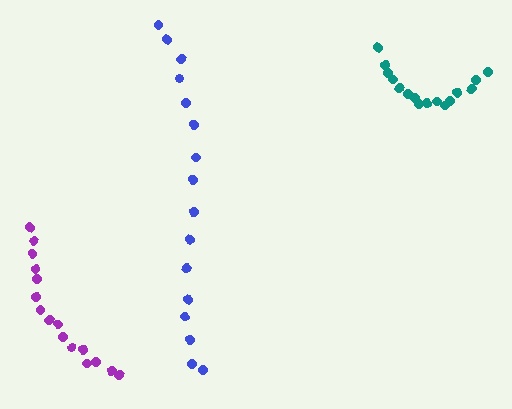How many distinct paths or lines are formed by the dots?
There are 3 distinct paths.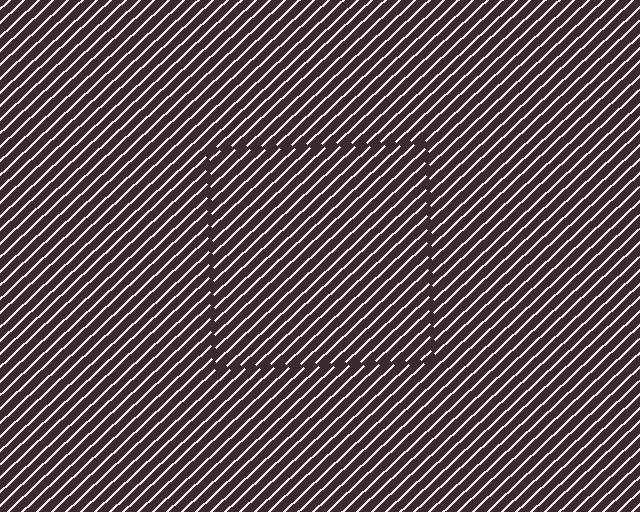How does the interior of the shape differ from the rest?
The interior of the shape contains the same grating, shifted by half a period — the contour is defined by the phase discontinuity where line-ends from the inner and outer gratings abut.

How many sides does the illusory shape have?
4 sides — the line-ends trace a square.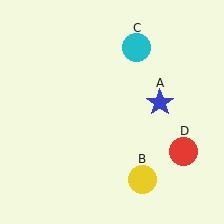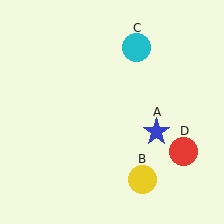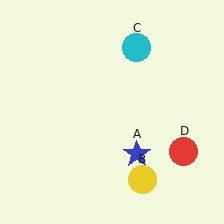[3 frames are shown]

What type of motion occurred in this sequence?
The blue star (object A) rotated clockwise around the center of the scene.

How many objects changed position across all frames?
1 object changed position: blue star (object A).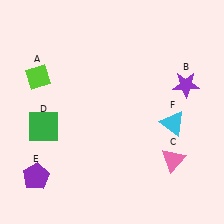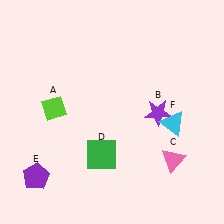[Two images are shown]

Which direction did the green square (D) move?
The green square (D) moved right.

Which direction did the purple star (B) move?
The purple star (B) moved left.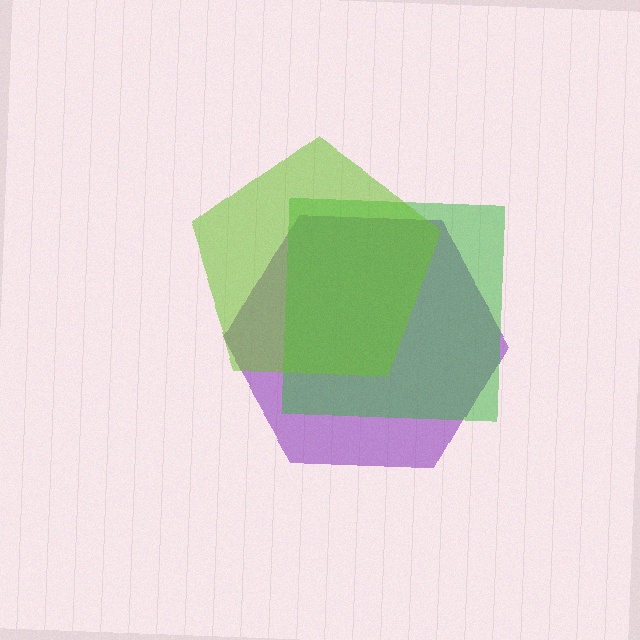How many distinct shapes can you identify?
There are 3 distinct shapes: a purple hexagon, a green square, a lime pentagon.